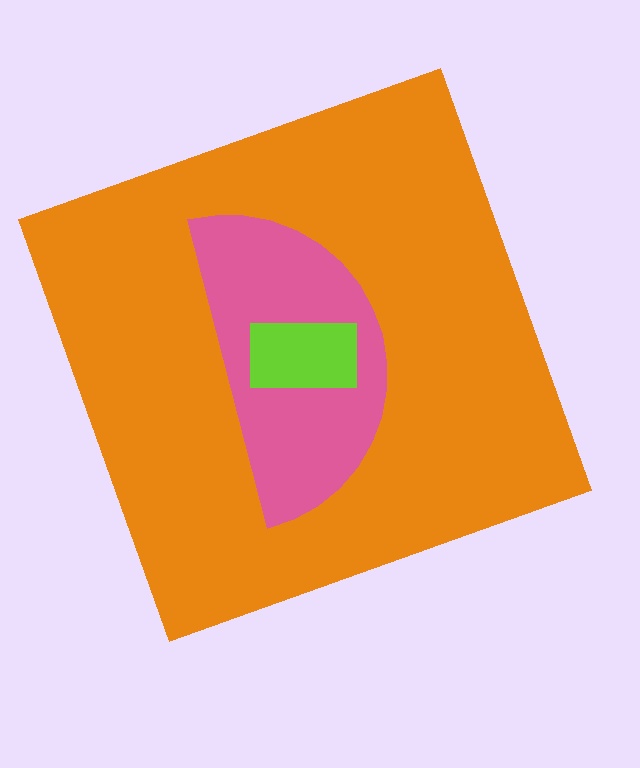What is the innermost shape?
The lime rectangle.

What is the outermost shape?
The orange square.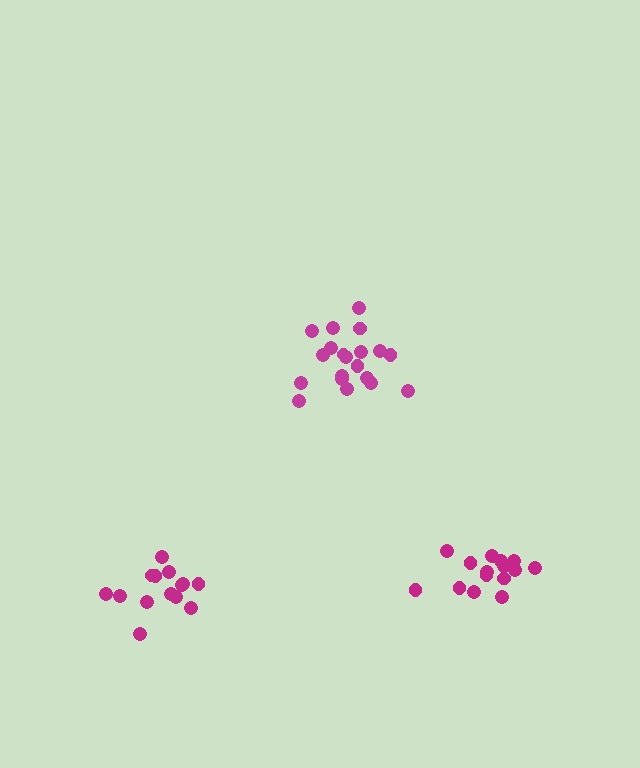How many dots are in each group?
Group 1: 14 dots, Group 2: 16 dots, Group 3: 20 dots (50 total).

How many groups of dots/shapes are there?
There are 3 groups.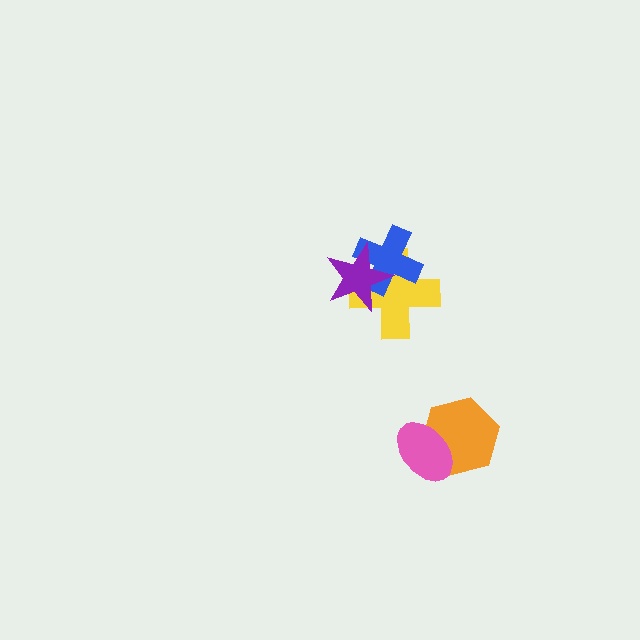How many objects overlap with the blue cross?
2 objects overlap with the blue cross.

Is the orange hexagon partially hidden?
Yes, it is partially covered by another shape.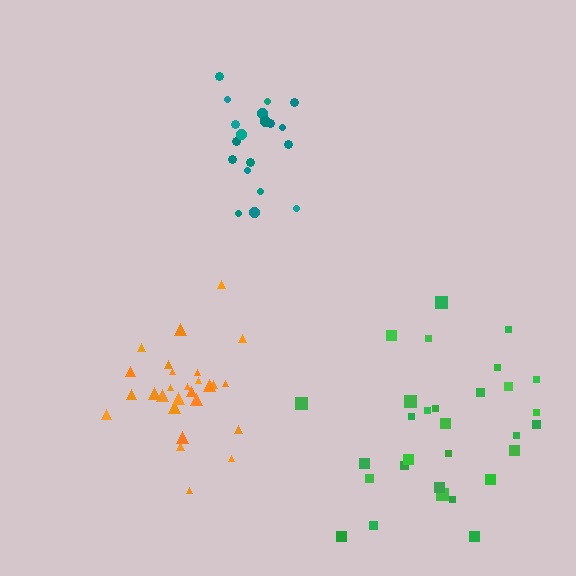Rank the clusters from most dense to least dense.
orange, teal, green.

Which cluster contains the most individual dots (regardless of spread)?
Green (30).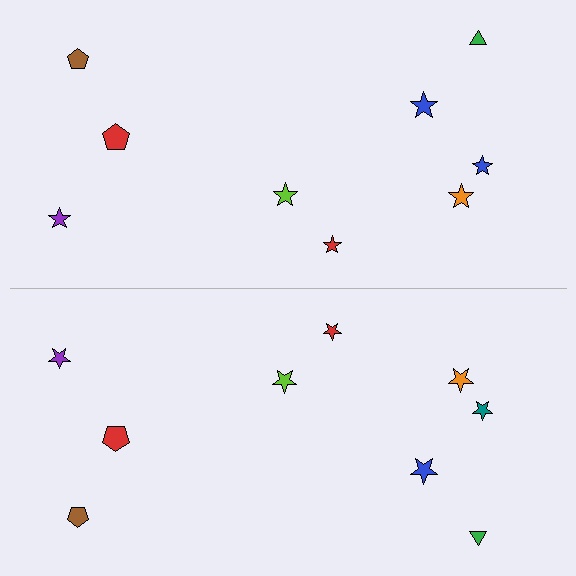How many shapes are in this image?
There are 18 shapes in this image.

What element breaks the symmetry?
The teal star on the bottom side breaks the symmetry — its mirror counterpart is blue.